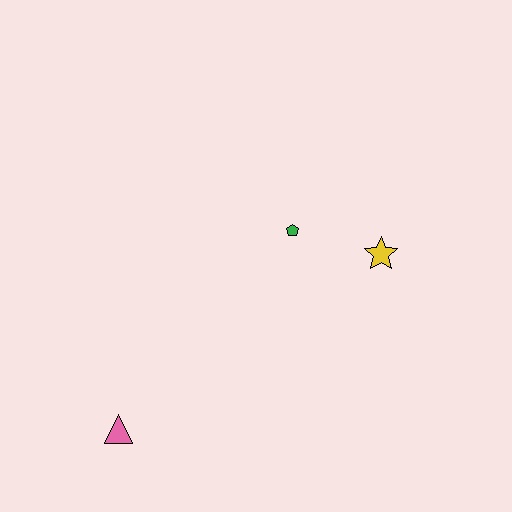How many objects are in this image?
There are 3 objects.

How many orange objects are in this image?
There are no orange objects.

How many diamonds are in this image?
There are no diamonds.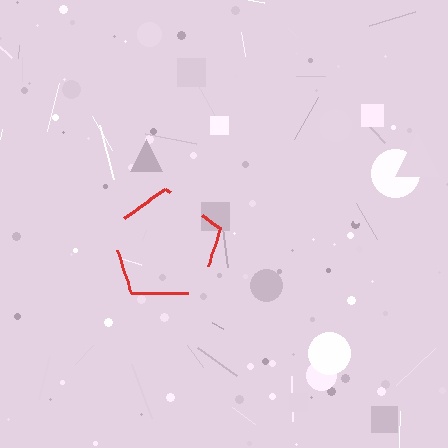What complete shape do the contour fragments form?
The contour fragments form a pentagon.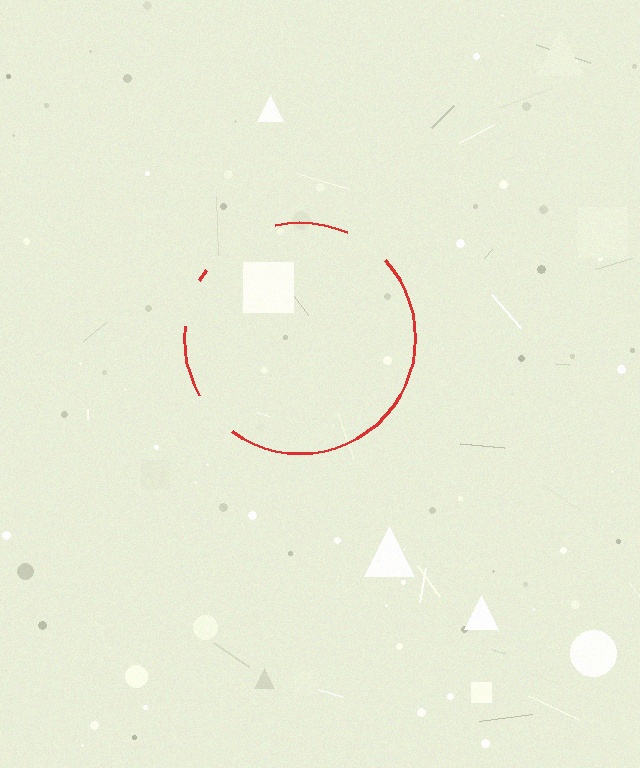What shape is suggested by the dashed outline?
The dashed outline suggests a circle.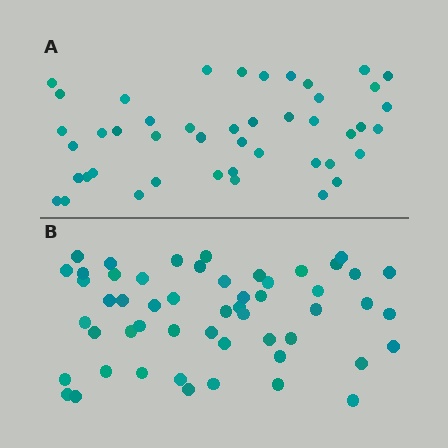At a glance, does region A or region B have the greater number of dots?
Region B (the bottom region) has more dots.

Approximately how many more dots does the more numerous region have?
Region B has roughly 8 or so more dots than region A.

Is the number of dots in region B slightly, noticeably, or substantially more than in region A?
Region B has only slightly more — the two regions are fairly close. The ratio is roughly 1.2 to 1.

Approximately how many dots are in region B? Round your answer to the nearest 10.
About 50 dots. (The exact count is 53, which rounds to 50.)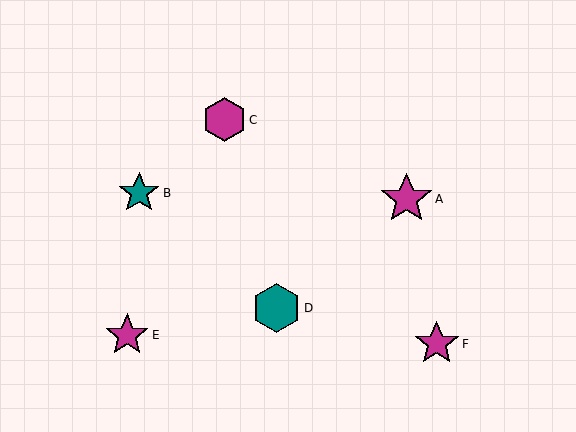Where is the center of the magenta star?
The center of the magenta star is at (406, 199).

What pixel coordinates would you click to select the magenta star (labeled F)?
Click at (437, 344) to select the magenta star F.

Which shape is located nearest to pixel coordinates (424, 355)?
The magenta star (labeled F) at (437, 344) is nearest to that location.